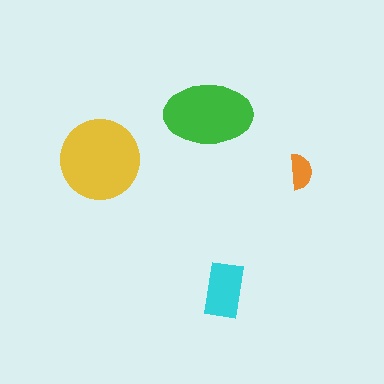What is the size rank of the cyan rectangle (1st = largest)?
3rd.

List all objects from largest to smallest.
The yellow circle, the green ellipse, the cyan rectangle, the orange semicircle.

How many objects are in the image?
There are 4 objects in the image.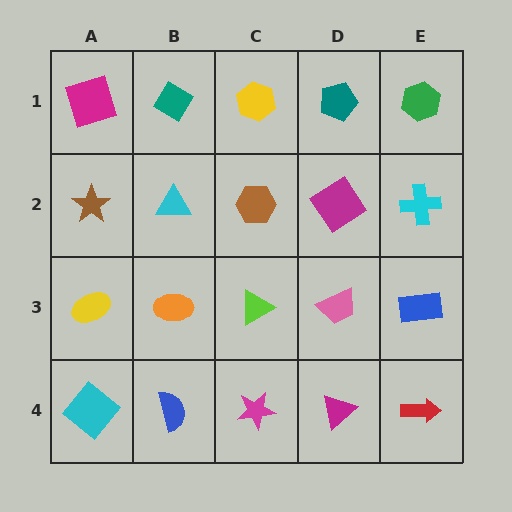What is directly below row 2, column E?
A blue rectangle.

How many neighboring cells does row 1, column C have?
3.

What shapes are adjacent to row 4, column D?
A pink trapezoid (row 3, column D), a magenta star (row 4, column C), a red arrow (row 4, column E).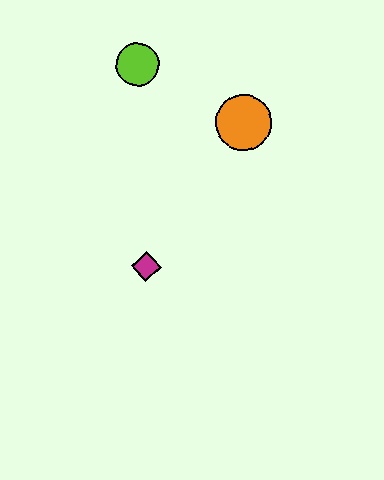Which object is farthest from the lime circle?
The magenta diamond is farthest from the lime circle.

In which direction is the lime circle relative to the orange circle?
The lime circle is to the left of the orange circle.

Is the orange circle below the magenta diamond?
No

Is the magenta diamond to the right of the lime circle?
Yes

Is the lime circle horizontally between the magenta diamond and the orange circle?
No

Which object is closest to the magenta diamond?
The orange circle is closest to the magenta diamond.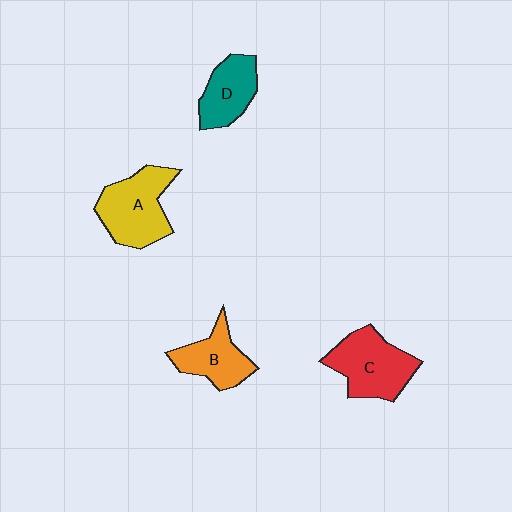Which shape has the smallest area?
Shape D (teal).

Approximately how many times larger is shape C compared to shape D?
Approximately 1.4 times.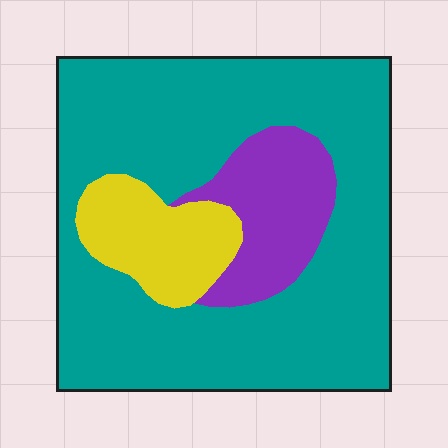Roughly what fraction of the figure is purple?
Purple takes up about one sixth (1/6) of the figure.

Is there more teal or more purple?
Teal.